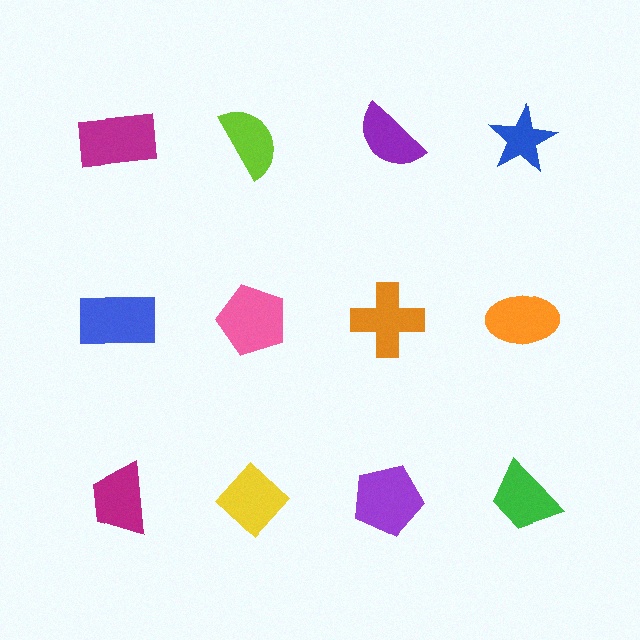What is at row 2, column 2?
A pink pentagon.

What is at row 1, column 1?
A magenta rectangle.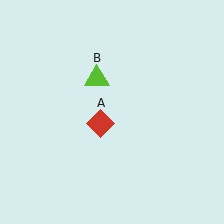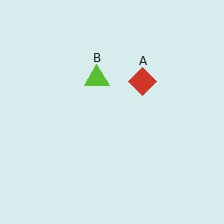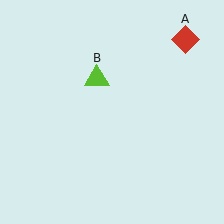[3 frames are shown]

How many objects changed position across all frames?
1 object changed position: red diamond (object A).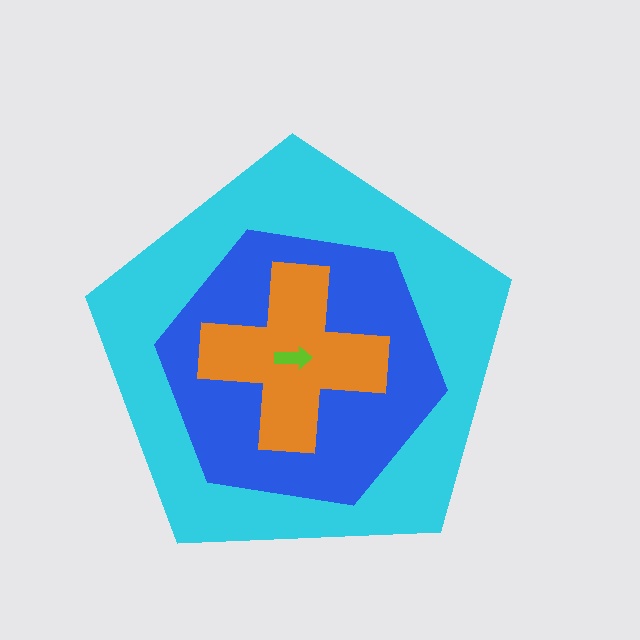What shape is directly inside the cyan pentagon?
The blue hexagon.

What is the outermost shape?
The cyan pentagon.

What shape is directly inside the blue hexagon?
The orange cross.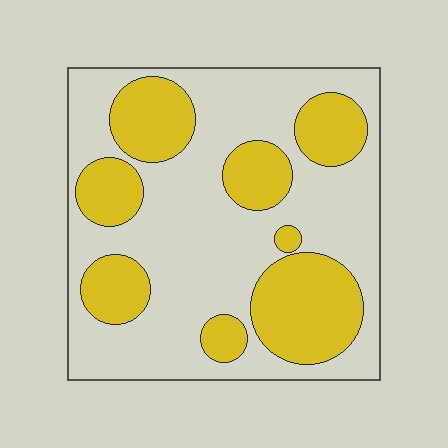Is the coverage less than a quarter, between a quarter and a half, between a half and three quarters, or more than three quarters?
Between a quarter and a half.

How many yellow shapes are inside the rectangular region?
8.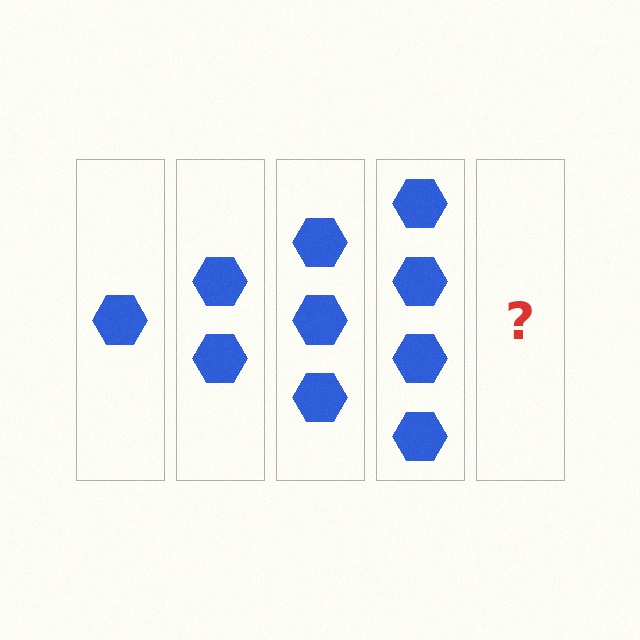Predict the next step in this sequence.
The next step is 5 hexagons.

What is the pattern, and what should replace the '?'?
The pattern is that each step adds one more hexagon. The '?' should be 5 hexagons.